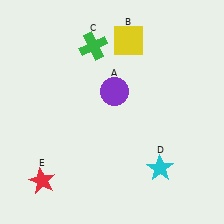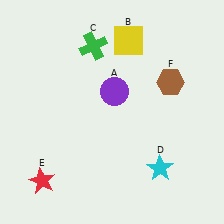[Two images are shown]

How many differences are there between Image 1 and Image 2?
There is 1 difference between the two images.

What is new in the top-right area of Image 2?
A brown hexagon (F) was added in the top-right area of Image 2.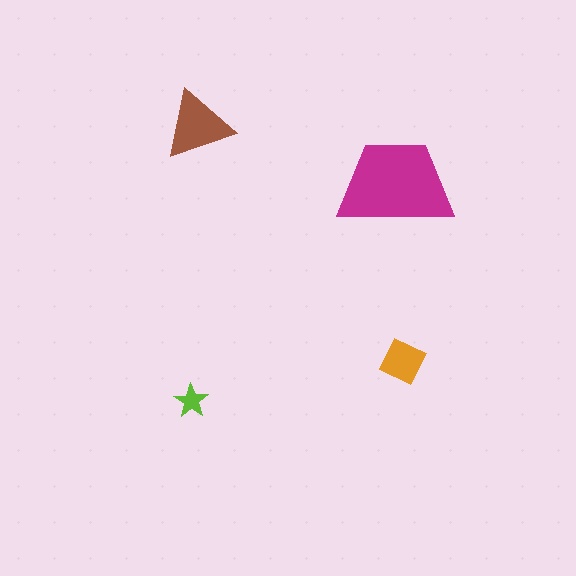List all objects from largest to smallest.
The magenta trapezoid, the brown triangle, the orange square, the lime star.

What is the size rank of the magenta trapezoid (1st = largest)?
1st.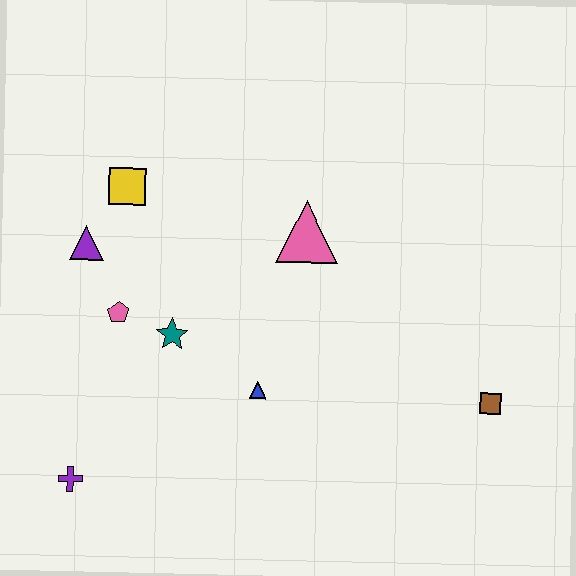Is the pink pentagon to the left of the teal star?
Yes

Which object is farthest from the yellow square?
The brown square is farthest from the yellow square.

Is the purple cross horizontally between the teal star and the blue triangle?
No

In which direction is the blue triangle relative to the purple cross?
The blue triangle is to the right of the purple cross.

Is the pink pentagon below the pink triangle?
Yes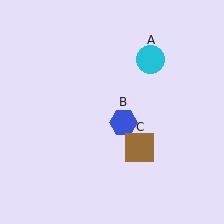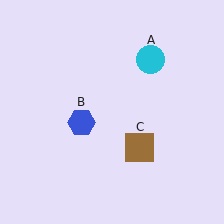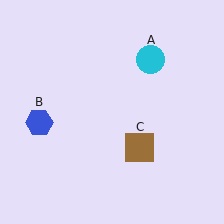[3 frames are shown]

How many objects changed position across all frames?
1 object changed position: blue hexagon (object B).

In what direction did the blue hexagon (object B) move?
The blue hexagon (object B) moved left.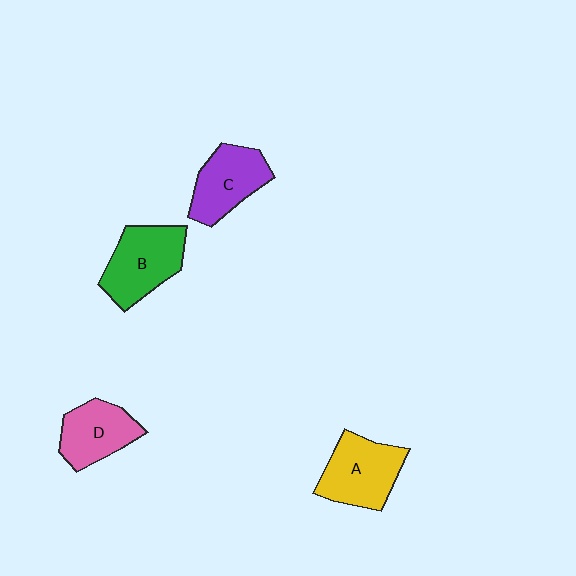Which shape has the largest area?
Shape B (green).